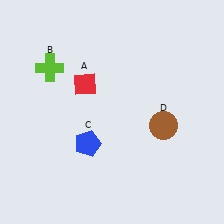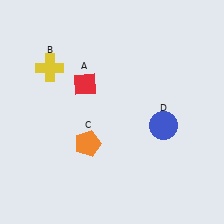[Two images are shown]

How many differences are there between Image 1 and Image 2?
There are 3 differences between the two images.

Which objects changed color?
B changed from lime to yellow. C changed from blue to orange. D changed from brown to blue.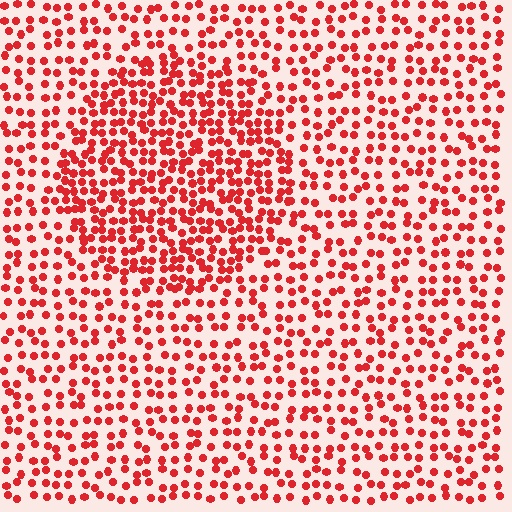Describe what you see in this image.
The image contains small red elements arranged at two different densities. A circle-shaped region is visible where the elements are more densely packed than the surrounding area.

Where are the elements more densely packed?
The elements are more densely packed inside the circle boundary.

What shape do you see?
I see a circle.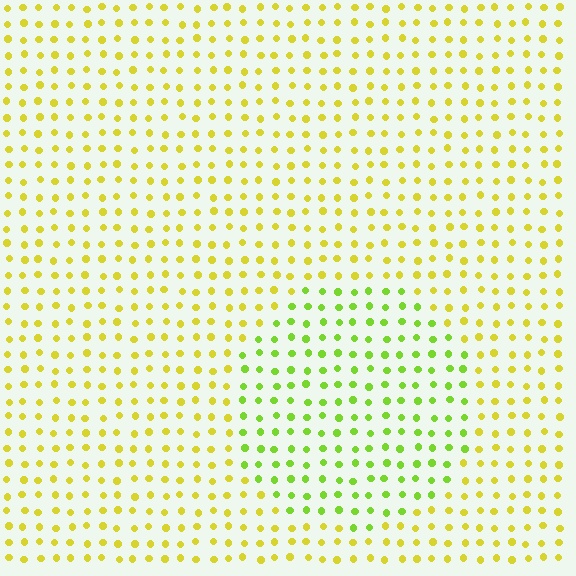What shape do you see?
I see a circle.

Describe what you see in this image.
The image is filled with small yellow elements in a uniform arrangement. A circle-shaped region is visible where the elements are tinted to a slightly different hue, forming a subtle color boundary.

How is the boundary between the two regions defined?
The boundary is defined purely by a slight shift in hue (about 35 degrees). Spacing, size, and orientation are identical on both sides.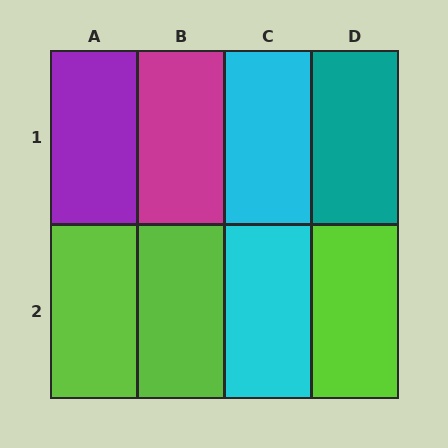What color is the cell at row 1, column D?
Teal.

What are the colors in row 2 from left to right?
Lime, lime, cyan, lime.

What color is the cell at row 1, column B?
Magenta.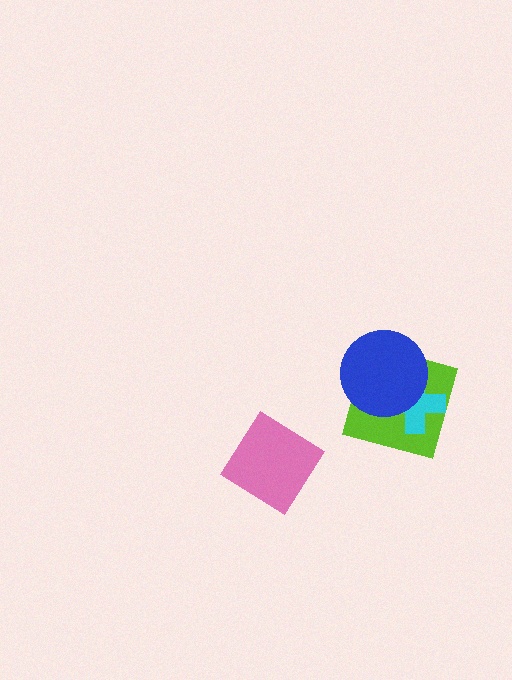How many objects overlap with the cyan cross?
2 objects overlap with the cyan cross.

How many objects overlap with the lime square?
2 objects overlap with the lime square.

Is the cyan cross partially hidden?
Yes, it is partially covered by another shape.